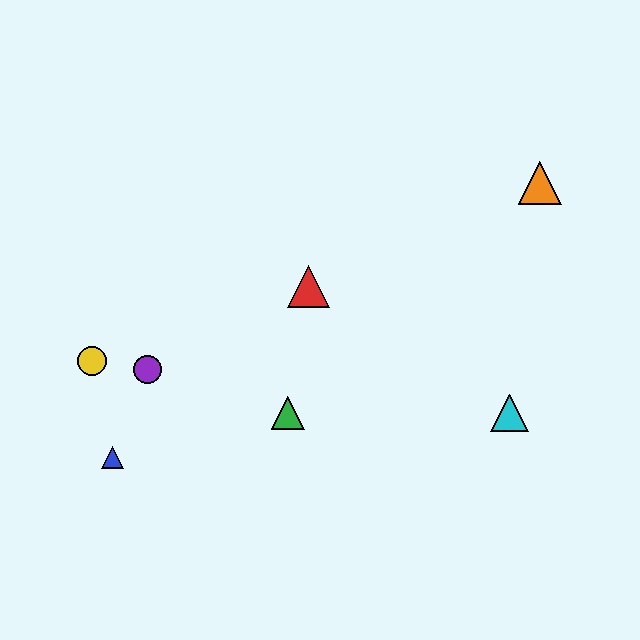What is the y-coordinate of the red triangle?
The red triangle is at y≈287.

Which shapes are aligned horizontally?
The green triangle, the cyan triangle are aligned horizontally.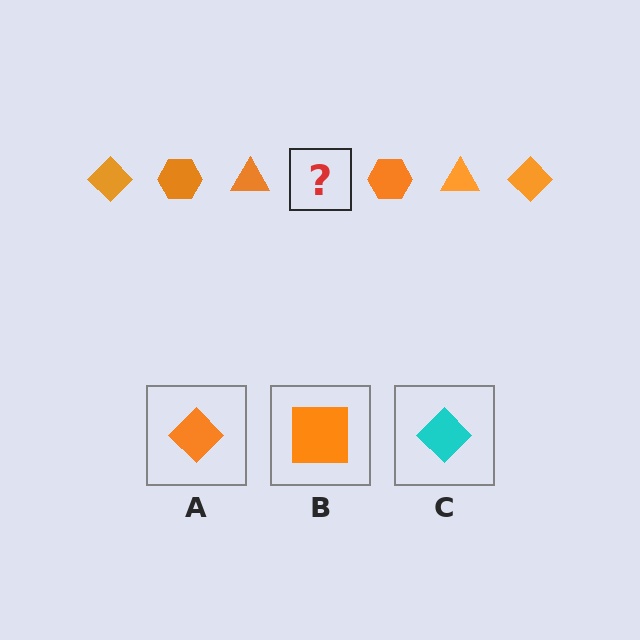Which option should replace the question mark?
Option A.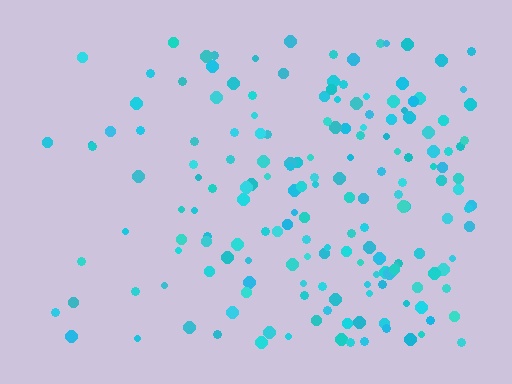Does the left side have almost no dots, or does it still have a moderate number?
Still a moderate number, just noticeably fewer than the right.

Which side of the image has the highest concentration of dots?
The right.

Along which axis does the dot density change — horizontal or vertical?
Horizontal.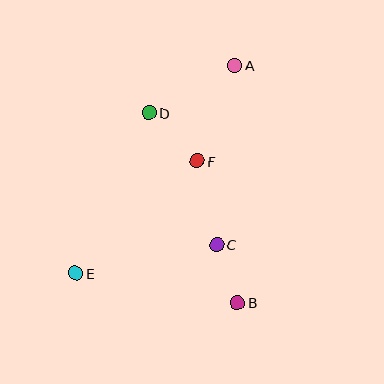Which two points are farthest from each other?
Points A and E are farthest from each other.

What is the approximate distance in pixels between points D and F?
The distance between D and F is approximately 68 pixels.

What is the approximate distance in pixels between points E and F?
The distance between E and F is approximately 166 pixels.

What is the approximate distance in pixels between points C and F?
The distance between C and F is approximately 86 pixels.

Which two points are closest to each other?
Points B and C are closest to each other.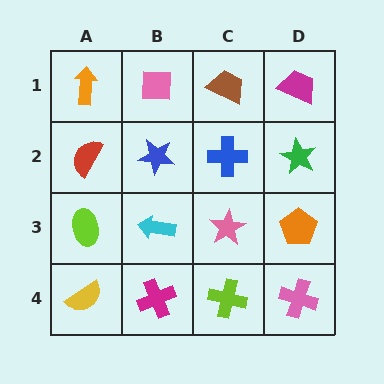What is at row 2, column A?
A red semicircle.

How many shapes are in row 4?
4 shapes.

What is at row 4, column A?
A yellow semicircle.